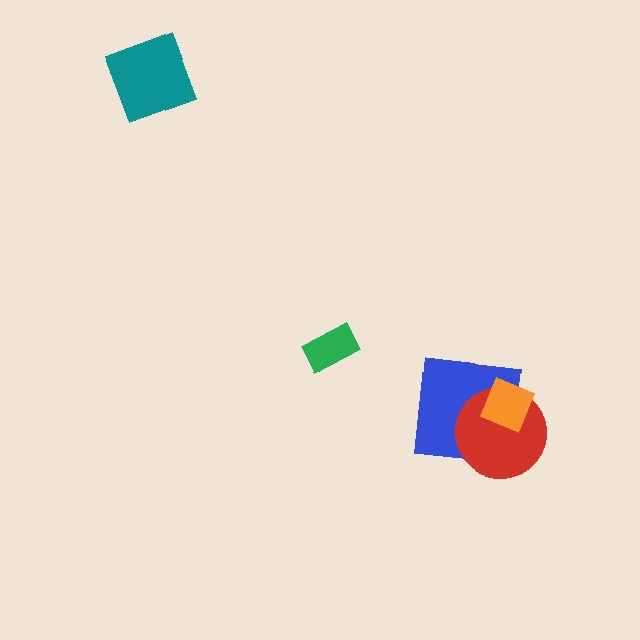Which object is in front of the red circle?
The orange diamond is in front of the red circle.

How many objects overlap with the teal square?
0 objects overlap with the teal square.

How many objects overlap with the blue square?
2 objects overlap with the blue square.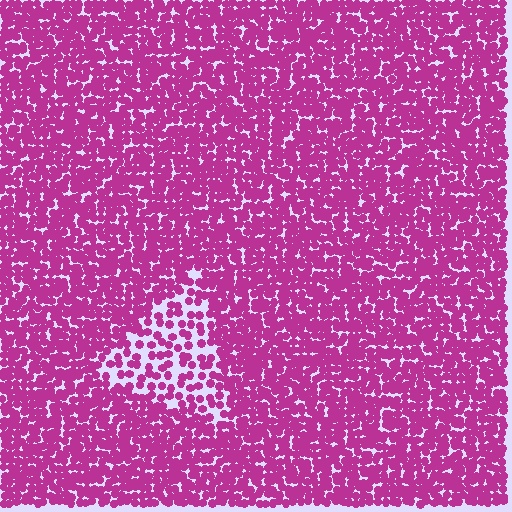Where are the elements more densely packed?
The elements are more densely packed outside the triangle boundary.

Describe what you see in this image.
The image contains small magenta elements arranged at two different densities. A triangle-shaped region is visible where the elements are less densely packed than the surrounding area.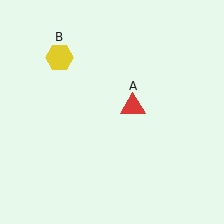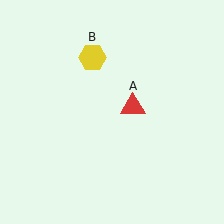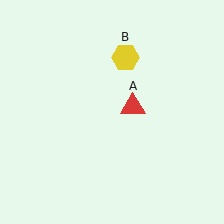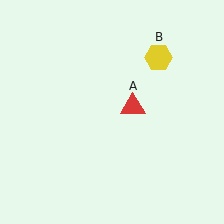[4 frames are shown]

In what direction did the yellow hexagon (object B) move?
The yellow hexagon (object B) moved right.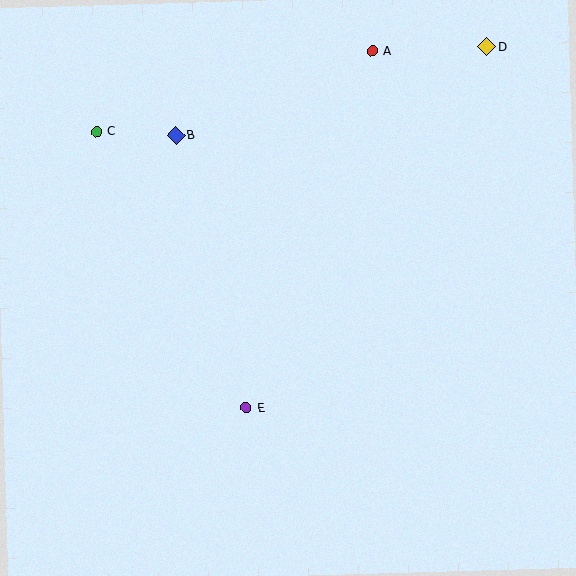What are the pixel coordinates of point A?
Point A is at (373, 51).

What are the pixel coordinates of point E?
Point E is at (246, 408).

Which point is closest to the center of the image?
Point E at (246, 408) is closest to the center.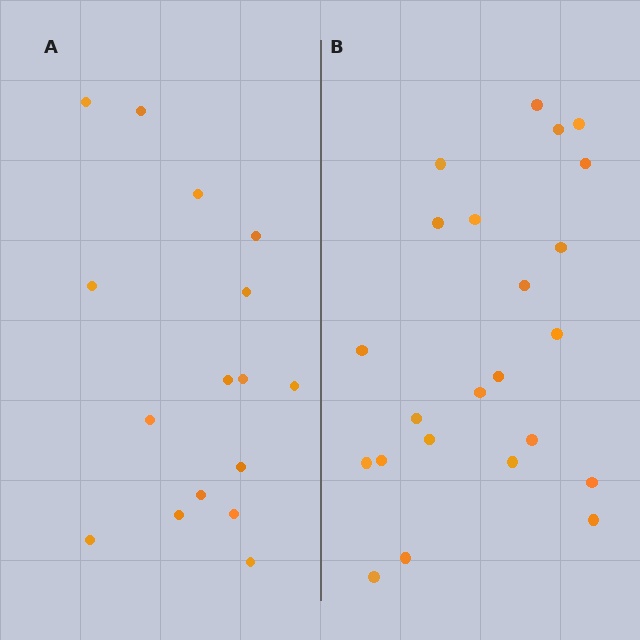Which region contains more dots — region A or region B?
Region B (the right region) has more dots.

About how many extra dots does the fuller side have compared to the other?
Region B has roughly 8 or so more dots than region A.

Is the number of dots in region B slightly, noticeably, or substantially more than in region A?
Region B has noticeably more, but not dramatically so. The ratio is roughly 1.4 to 1.